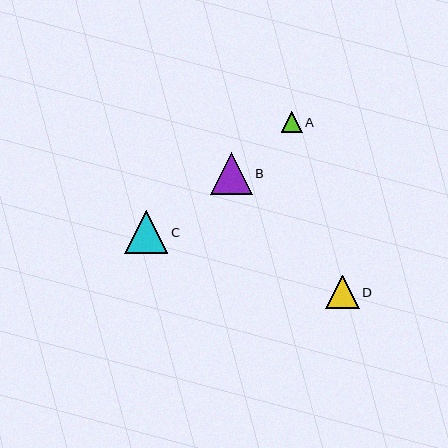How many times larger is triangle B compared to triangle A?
Triangle B is approximately 2.0 times the size of triangle A.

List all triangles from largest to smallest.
From largest to smallest: C, B, D, A.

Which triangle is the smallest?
Triangle A is the smallest with a size of approximately 21 pixels.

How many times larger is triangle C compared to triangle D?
Triangle C is approximately 1.3 times the size of triangle D.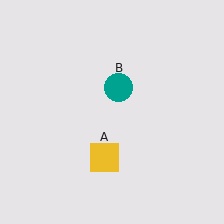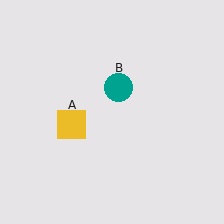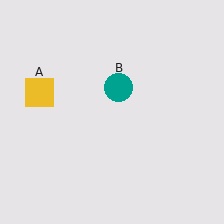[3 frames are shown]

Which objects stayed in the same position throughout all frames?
Teal circle (object B) remained stationary.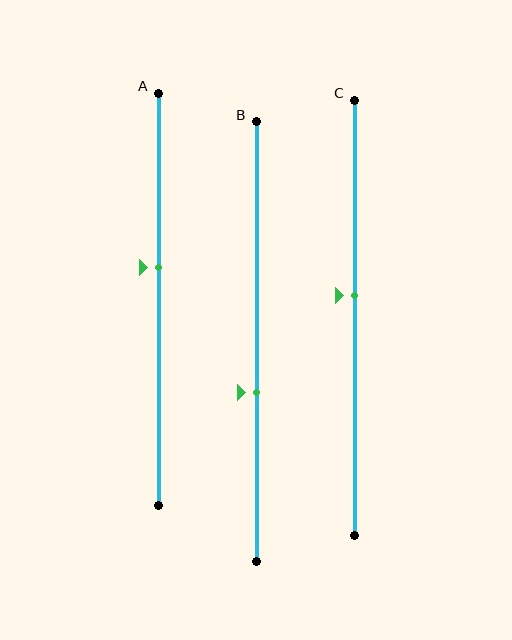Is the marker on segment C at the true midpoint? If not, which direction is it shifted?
No, the marker on segment C is shifted upward by about 5% of the segment length.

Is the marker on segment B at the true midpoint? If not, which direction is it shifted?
No, the marker on segment B is shifted downward by about 12% of the segment length.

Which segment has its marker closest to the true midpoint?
Segment C has its marker closest to the true midpoint.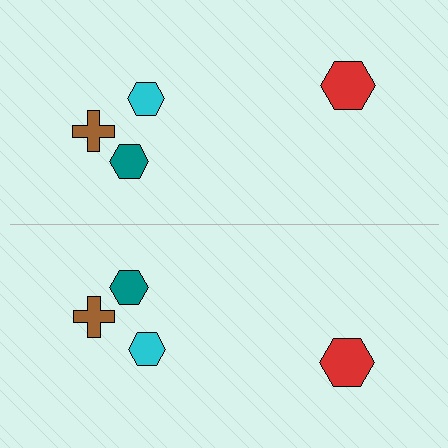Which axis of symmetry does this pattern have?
The pattern has a horizontal axis of symmetry running through the center of the image.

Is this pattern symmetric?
Yes, this pattern has bilateral (reflection) symmetry.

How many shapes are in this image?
There are 8 shapes in this image.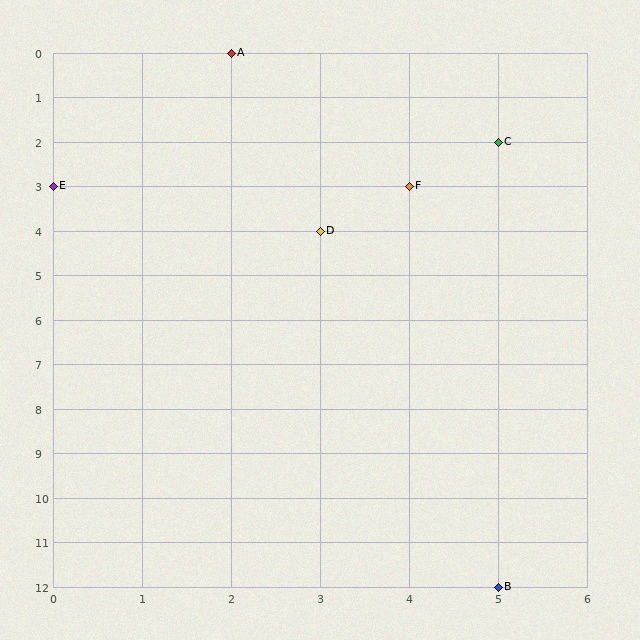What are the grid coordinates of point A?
Point A is at grid coordinates (2, 0).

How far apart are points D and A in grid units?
Points D and A are 1 column and 4 rows apart (about 4.1 grid units diagonally).